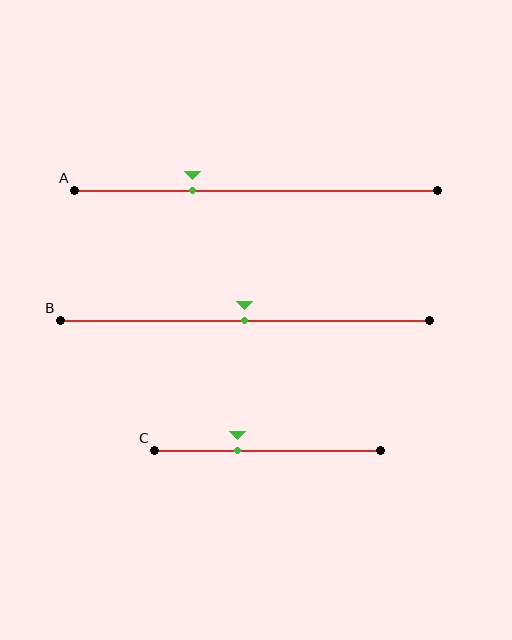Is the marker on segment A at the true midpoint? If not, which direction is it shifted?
No, the marker on segment A is shifted to the left by about 17% of the segment length.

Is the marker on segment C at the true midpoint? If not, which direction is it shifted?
No, the marker on segment C is shifted to the left by about 13% of the segment length.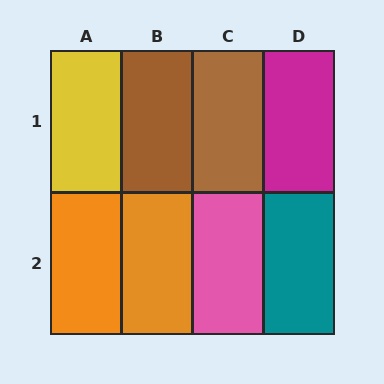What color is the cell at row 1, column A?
Yellow.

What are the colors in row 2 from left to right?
Orange, orange, pink, teal.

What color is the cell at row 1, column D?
Magenta.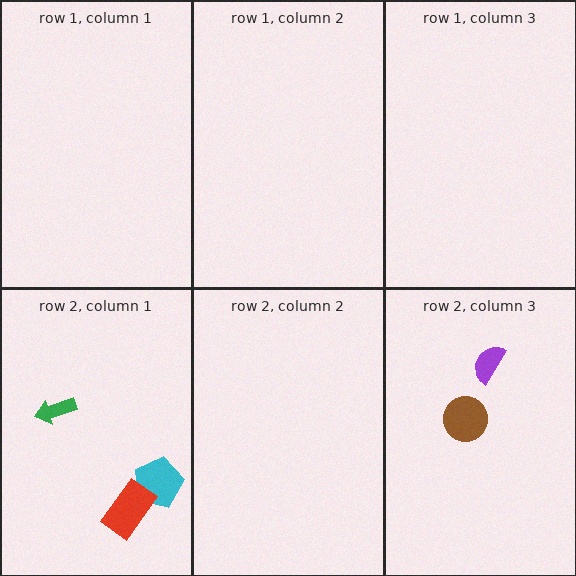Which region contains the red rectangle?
The row 2, column 1 region.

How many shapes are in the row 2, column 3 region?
2.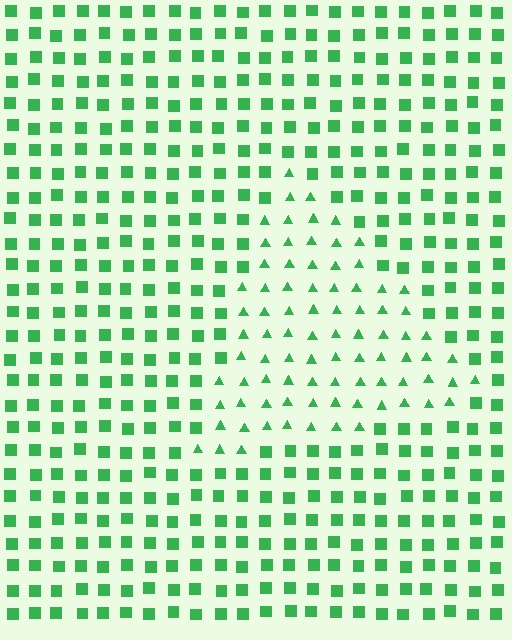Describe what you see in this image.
The image is filled with small green elements arranged in a uniform grid. A triangle-shaped region contains triangles, while the surrounding area contains squares. The boundary is defined purely by the change in element shape.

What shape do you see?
I see a triangle.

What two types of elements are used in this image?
The image uses triangles inside the triangle region and squares outside it.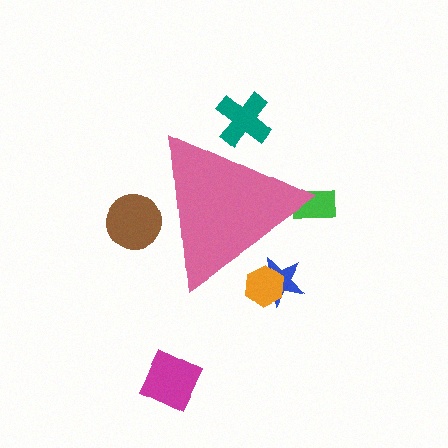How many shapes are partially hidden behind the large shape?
5 shapes are partially hidden.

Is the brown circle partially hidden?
Yes, the brown circle is partially hidden behind the pink triangle.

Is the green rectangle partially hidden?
Yes, the green rectangle is partially hidden behind the pink triangle.